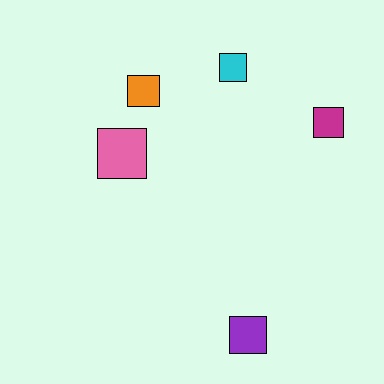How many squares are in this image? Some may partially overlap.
There are 5 squares.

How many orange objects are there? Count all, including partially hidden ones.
There is 1 orange object.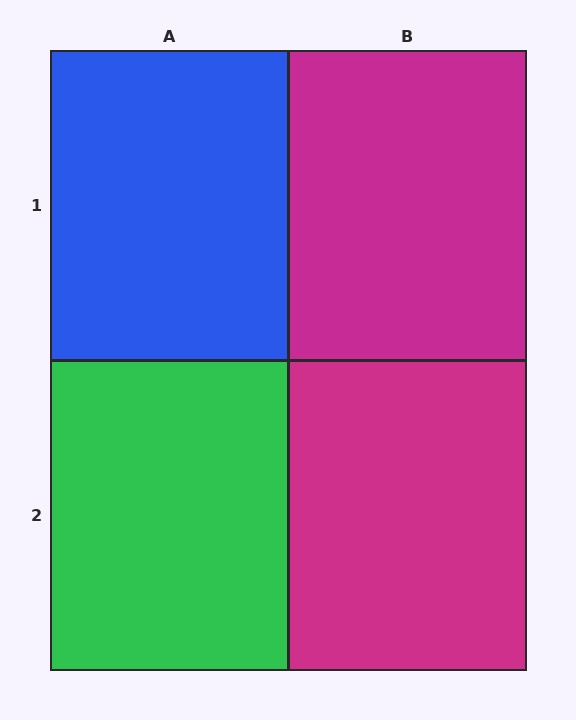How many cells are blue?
1 cell is blue.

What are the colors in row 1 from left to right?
Blue, magenta.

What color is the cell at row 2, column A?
Green.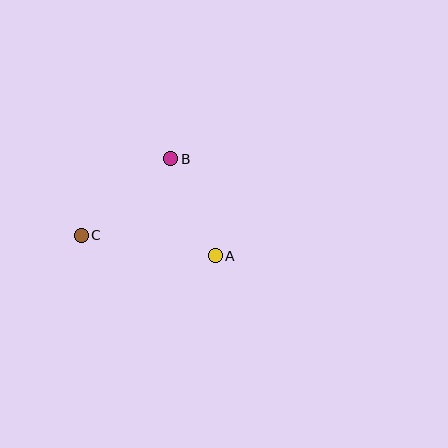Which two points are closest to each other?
Points A and B are closest to each other.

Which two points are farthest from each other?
Points A and C are farthest from each other.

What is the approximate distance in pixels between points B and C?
The distance between B and C is approximately 118 pixels.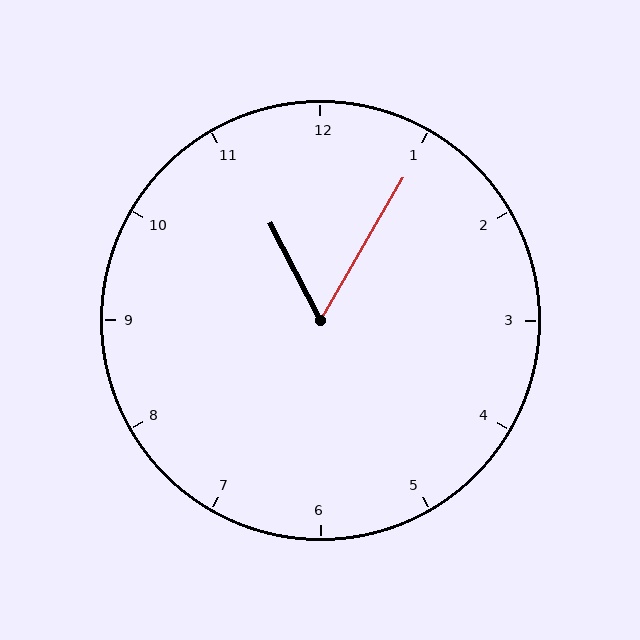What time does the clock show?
11:05.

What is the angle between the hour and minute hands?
Approximately 58 degrees.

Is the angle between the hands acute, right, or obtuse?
It is acute.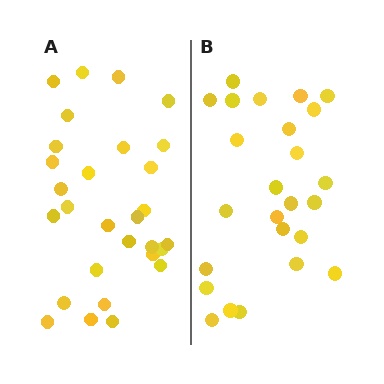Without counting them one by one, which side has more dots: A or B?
Region A (the left region) has more dots.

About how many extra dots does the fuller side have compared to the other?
Region A has about 4 more dots than region B.